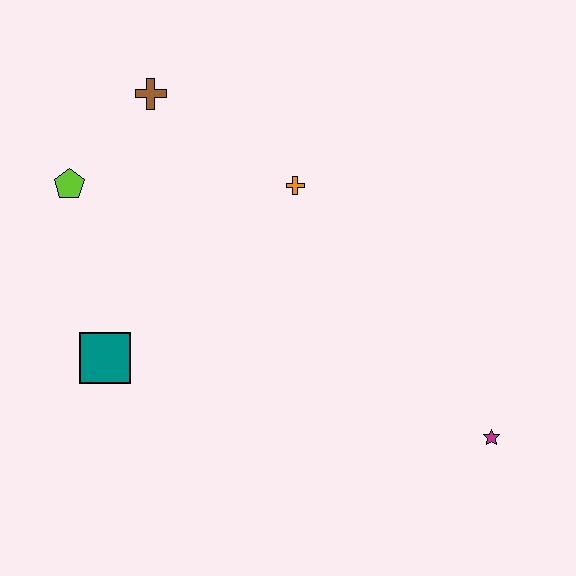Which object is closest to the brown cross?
The lime pentagon is closest to the brown cross.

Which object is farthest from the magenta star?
The lime pentagon is farthest from the magenta star.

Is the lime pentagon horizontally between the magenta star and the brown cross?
No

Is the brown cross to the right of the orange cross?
No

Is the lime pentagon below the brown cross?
Yes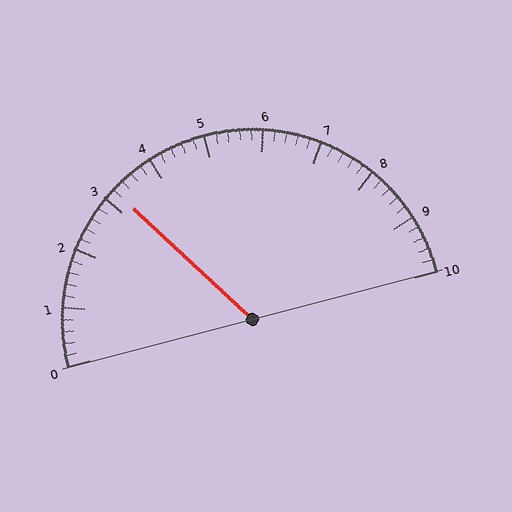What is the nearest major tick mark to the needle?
The nearest major tick mark is 3.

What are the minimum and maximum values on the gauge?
The gauge ranges from 0 to 10.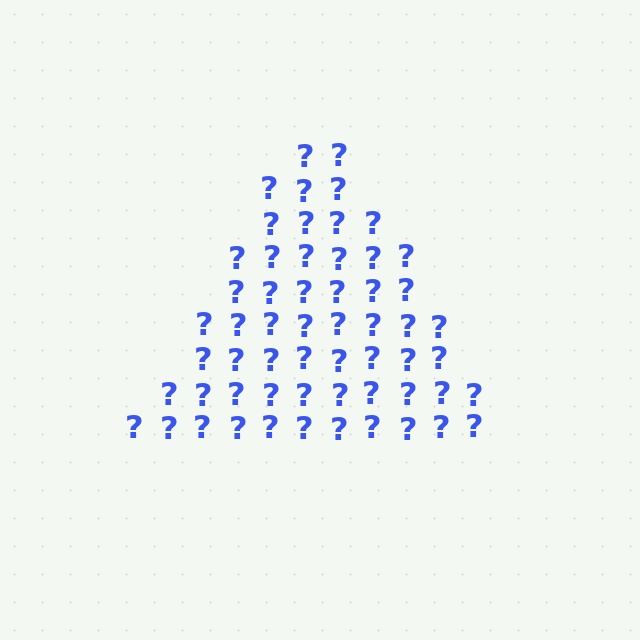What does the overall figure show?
The overall figure shows a triangle.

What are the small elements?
The small elements are question marks.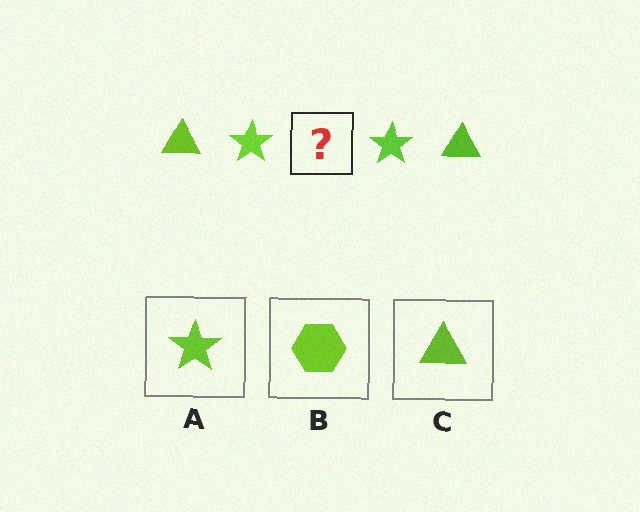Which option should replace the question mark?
Option C.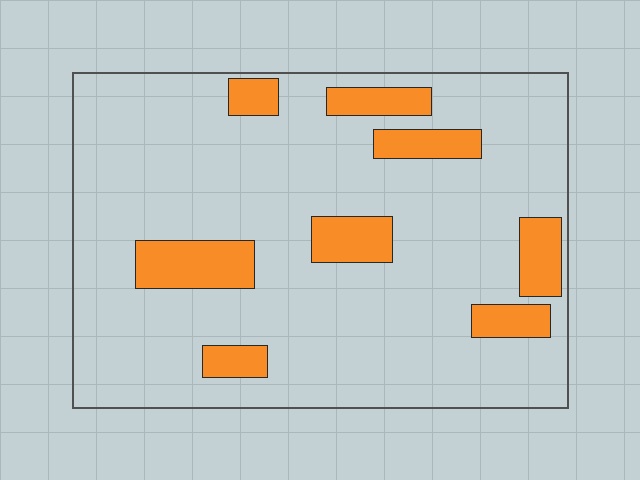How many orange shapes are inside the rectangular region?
8.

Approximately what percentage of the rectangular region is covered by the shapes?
Approximately 15%.